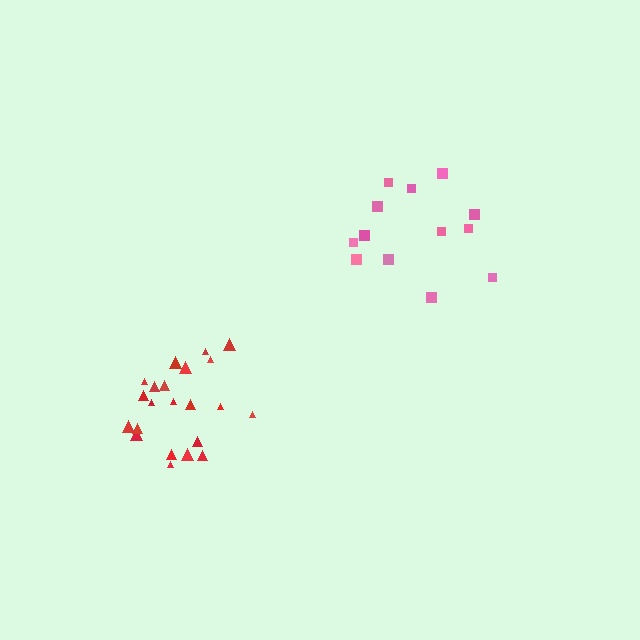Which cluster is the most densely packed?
Red.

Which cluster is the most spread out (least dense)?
Pink.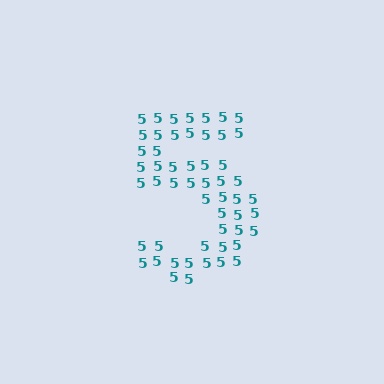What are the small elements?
The small elements are digit 5's.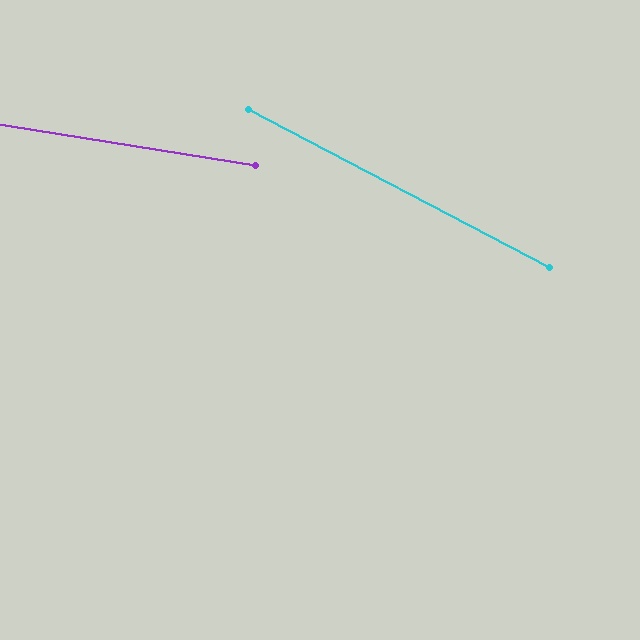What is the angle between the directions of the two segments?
Approximately 18 degrees.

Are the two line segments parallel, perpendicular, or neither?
Neither parallel nor perpendicular — they differ by about 18°.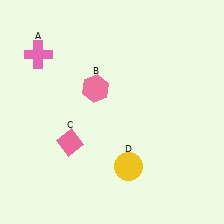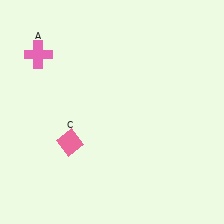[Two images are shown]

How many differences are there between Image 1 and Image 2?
There are 2 differences between the two images.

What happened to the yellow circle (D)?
The yellow circle (D) was removed in Image 2. It was in the bottom-right area of Image 1.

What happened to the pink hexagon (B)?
The pink hexagon (B) was removed in Image 2. It was in the top-left area of Image 1.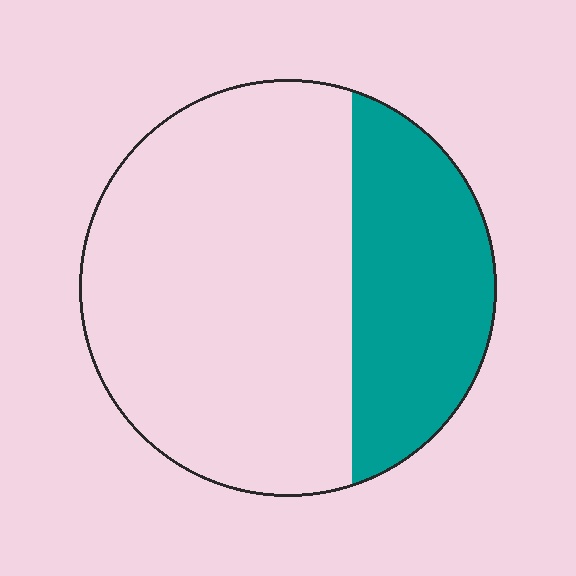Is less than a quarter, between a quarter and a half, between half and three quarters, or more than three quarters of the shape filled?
Between a quarter and a half.